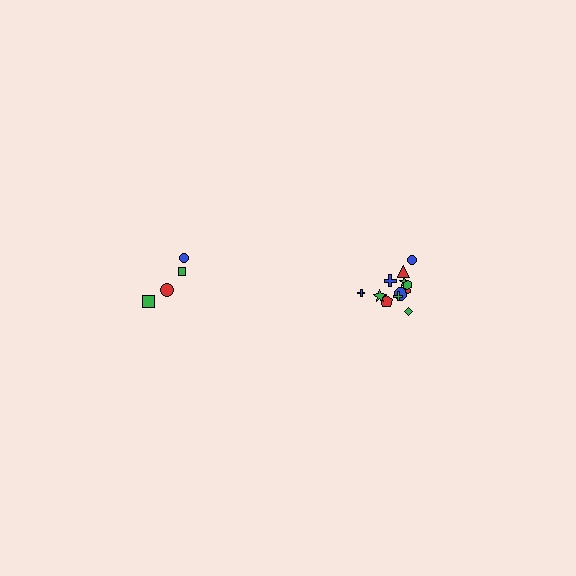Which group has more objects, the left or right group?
The right group.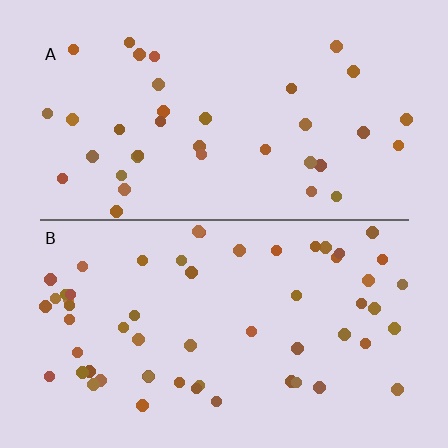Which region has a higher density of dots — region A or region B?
B (the bottom).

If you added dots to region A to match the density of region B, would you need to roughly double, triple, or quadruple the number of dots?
Approximately double.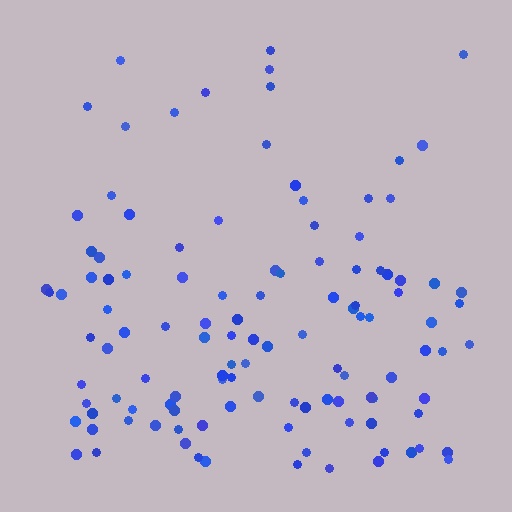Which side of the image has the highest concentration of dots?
The bottom.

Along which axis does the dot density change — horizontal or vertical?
Vertical.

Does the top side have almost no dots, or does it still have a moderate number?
Still a moderate number, just noticeably fewer than the bottom.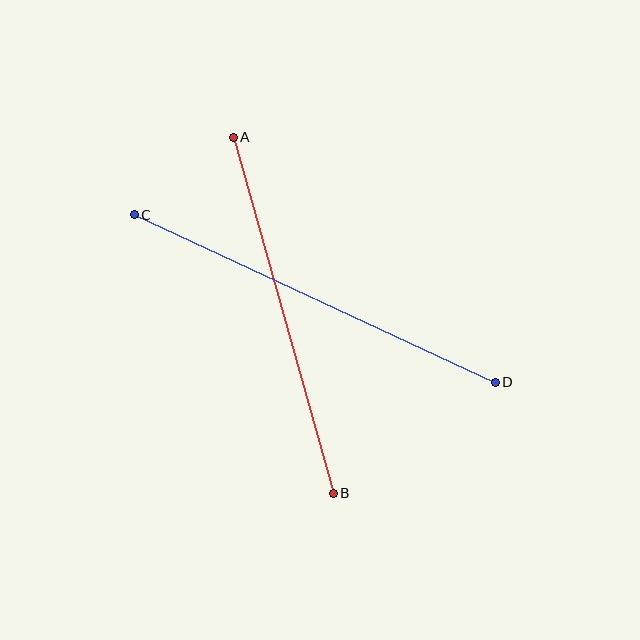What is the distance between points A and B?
The distance is approximately 370 pixels.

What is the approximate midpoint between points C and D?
The midpoint is at approximately (315, 299) pixels.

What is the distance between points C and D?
The distance is approximately 398 pixels.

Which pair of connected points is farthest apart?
Points C and D are farthest apart.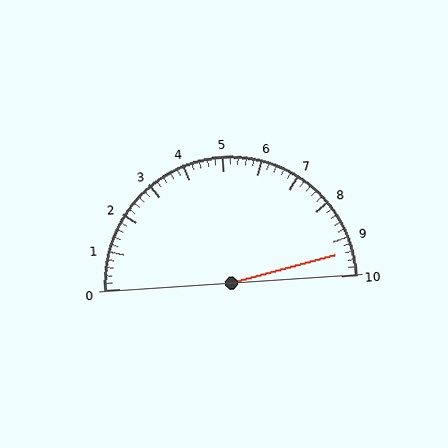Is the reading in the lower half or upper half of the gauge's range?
The reading is in the upper half of the range (0 to 10).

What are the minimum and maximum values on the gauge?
The gauge ranges from 0 to 10.